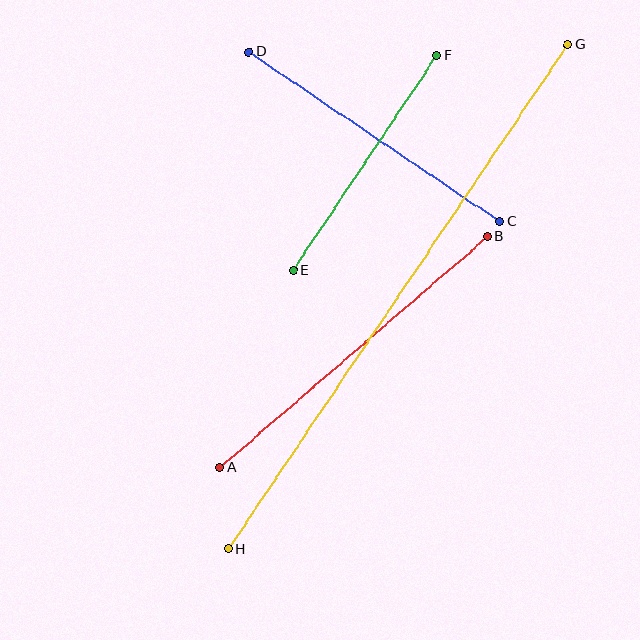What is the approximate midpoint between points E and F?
The midpoint is at approximately (365, 163) pixels.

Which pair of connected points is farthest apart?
Points G and H are farthest apart.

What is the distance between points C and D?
The distance is approximately 303 pixels.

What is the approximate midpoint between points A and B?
The midpoint is at approximately (353, 352) pixels.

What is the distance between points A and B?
The distance is approximately 353 pixels.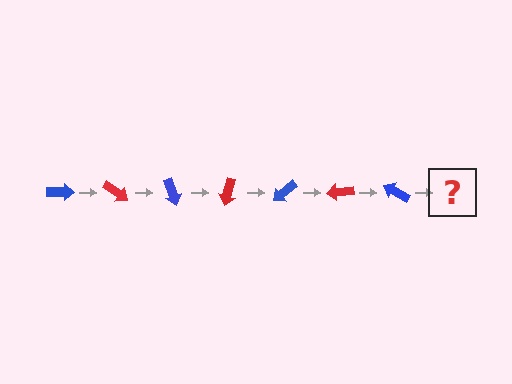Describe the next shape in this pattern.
It should be a red arrow, rotated 245 degrees from the start.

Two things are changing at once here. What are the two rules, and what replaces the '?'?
The two rules are that it rotates 35 degrees each step and the color cycles through blue and red. The '?' should be a red arrow, rotated 245 degrees from the start.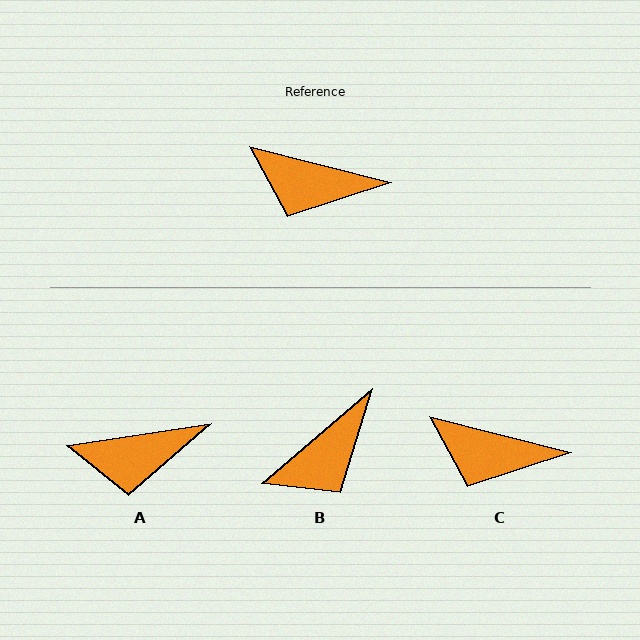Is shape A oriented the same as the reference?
No, it is off by about 23 degrees.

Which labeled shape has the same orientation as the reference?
C.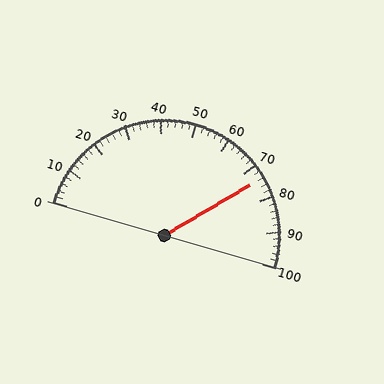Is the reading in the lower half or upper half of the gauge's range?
The reading is in the upper half of the range (0 to 100).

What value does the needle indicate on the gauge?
The needle indicates approximately 74.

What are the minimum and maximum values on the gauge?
The gauge ranges from 0 to 100.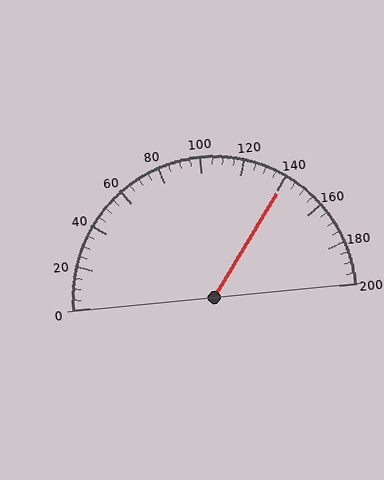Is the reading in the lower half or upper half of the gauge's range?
The reading is in the upper half of the range (0 to 200).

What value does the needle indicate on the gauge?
The needle indicates approximately 140.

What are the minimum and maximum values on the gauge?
The gauge ranges from 0 to 200.